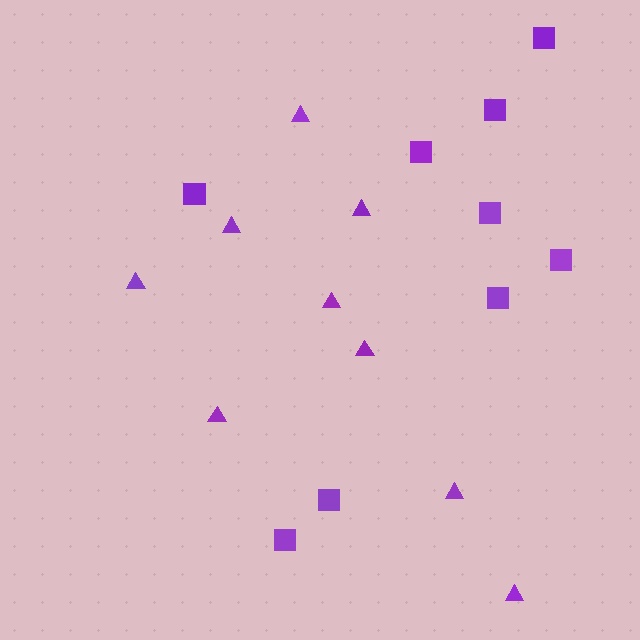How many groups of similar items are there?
There are 2 groups: one group of triangles (9) and one group of squares (9).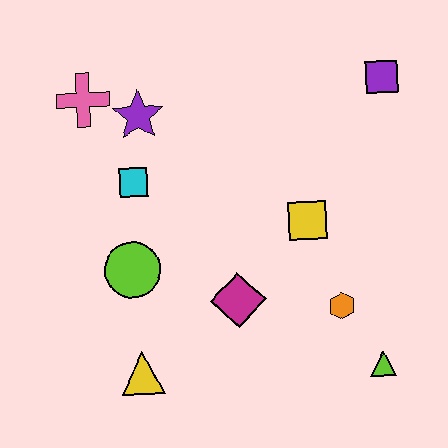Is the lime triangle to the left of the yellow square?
No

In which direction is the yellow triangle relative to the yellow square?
The yellow triangle is to the left of the yellow square.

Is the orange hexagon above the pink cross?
No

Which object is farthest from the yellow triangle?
The purple square is farthest from the yellow triangle.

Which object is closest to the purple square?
The yellow square is closest to the purple square.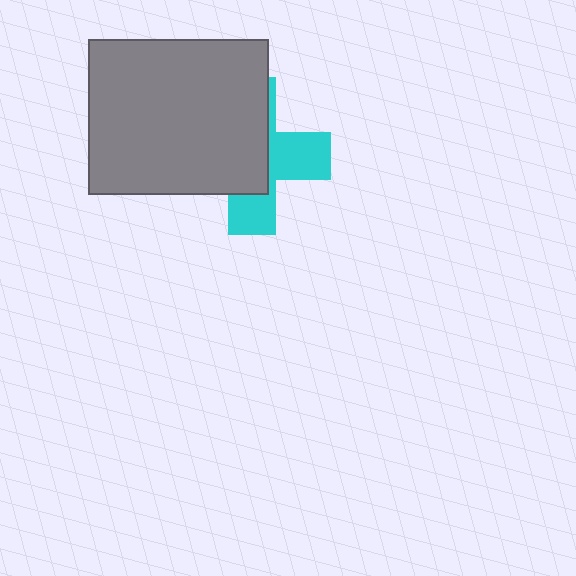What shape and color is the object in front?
The object in front is a gray rectangle.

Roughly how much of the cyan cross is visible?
A small part of it is visible (roughly 41%).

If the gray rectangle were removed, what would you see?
You would see the complete cyan cross.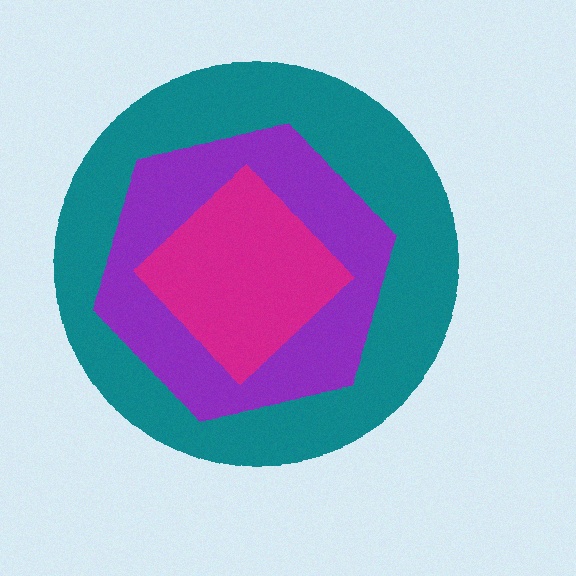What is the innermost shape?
The magenta diamond.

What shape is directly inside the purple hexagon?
The magenta diamond.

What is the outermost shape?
The teal circle.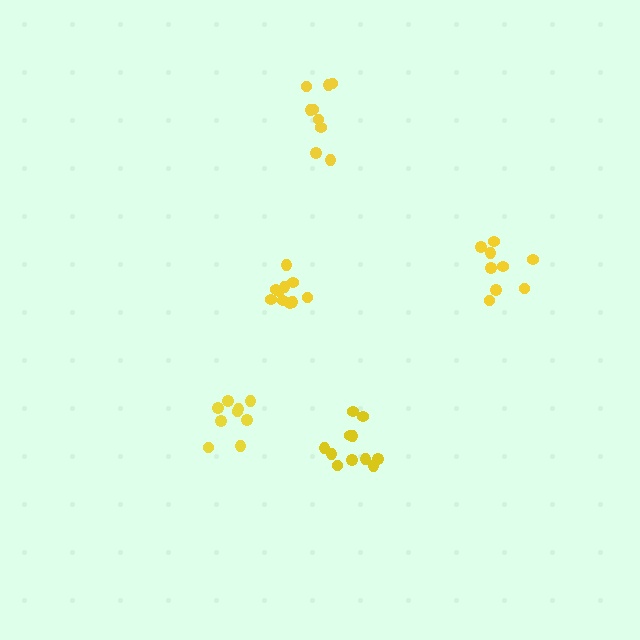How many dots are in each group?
Group 1: 11 dots, Group 2: 9 dots, Group 3: 9 dots, Group 4: 10 dots, Group 5: 9 dots (48 total).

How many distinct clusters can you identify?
There are 5 distinct clusters.